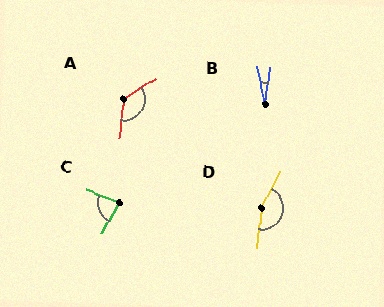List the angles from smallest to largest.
B (20°), C (81°), A (128°), D (158°).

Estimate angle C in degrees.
Approximately 81 degrees.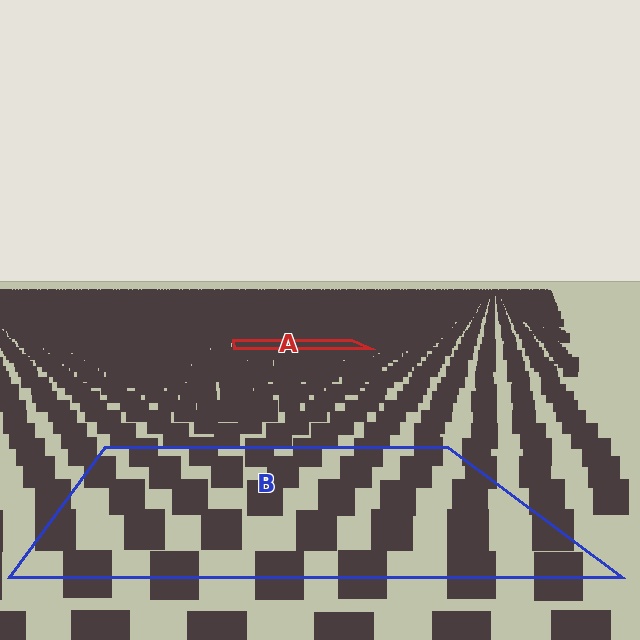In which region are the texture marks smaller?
The texture marks are smaller in region A, because it is farther away.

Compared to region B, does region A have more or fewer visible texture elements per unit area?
Region A has more texture elements per unit area — they are packed more densely because it is farther away.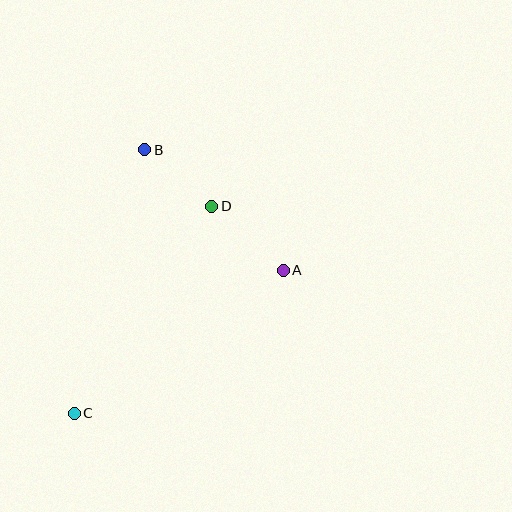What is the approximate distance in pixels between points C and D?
The distance between C and D is approximately 248 pixels.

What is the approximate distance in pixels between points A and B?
The distance between A and B is approximately 184 pixels.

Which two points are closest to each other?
Points B and D are closest to each other.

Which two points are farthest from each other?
Points B and C are farthest from each other.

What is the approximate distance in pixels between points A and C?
The distance between A and C is approximately 253 pixels.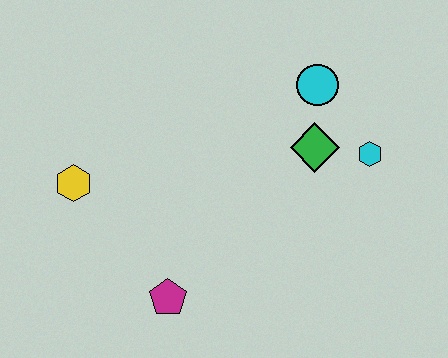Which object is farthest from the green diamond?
The yellow hexagon is farthest from the green diamond.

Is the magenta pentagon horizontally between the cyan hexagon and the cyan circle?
No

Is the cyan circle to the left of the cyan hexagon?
Yes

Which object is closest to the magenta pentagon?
The yellow hexagon is closest to the magenta pentagon.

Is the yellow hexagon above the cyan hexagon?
No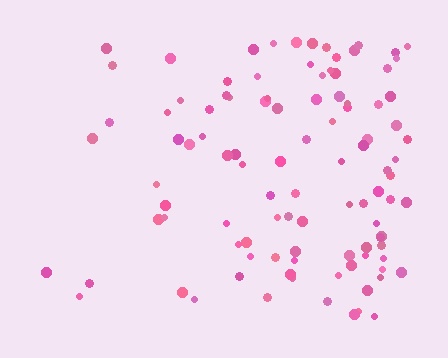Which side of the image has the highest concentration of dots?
The right.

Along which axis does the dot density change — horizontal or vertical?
Horizontal.